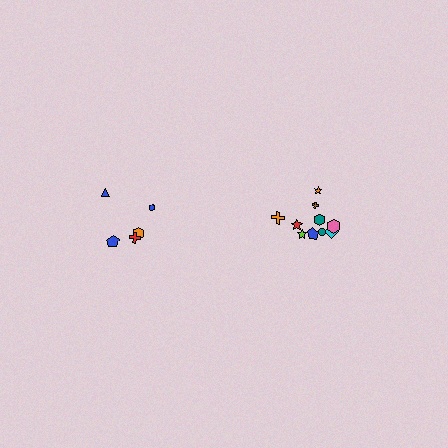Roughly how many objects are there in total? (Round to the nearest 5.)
Roughly 15 objects in total.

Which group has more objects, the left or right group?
The right group.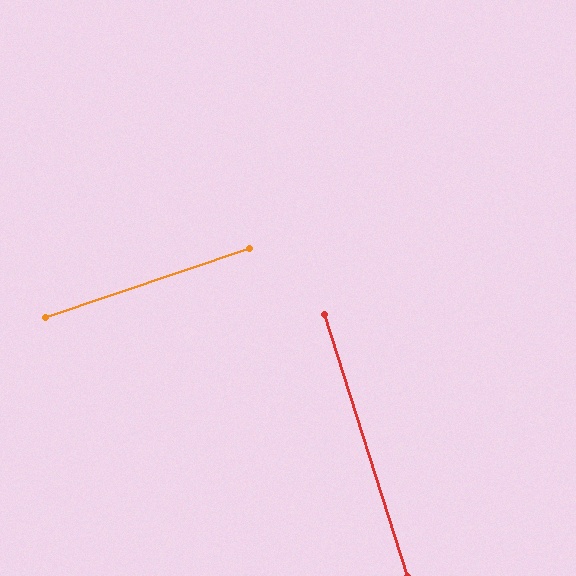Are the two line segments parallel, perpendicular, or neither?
Perpendicular — they meet at approximately 89°.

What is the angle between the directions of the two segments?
Approximately 89 degrees.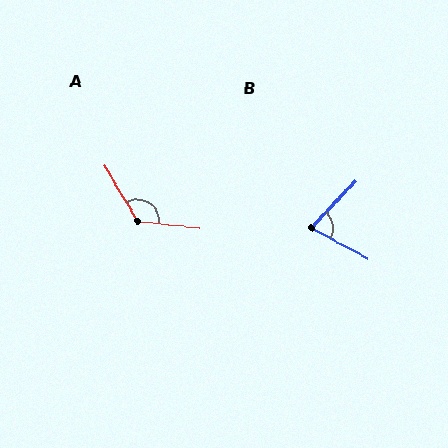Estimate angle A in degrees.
Approximately 127 degrees.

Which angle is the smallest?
B, at approximately 76 degrees.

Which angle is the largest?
A, at approximately 127 degrees.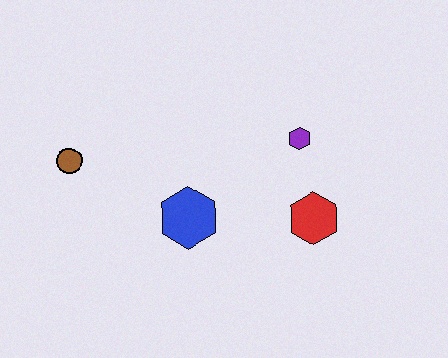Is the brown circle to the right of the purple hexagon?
No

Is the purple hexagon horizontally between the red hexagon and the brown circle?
Yes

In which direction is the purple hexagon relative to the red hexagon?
The purple hexagon is above the red hexagon.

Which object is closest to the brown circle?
The blue hexagon is closest to the brown circle.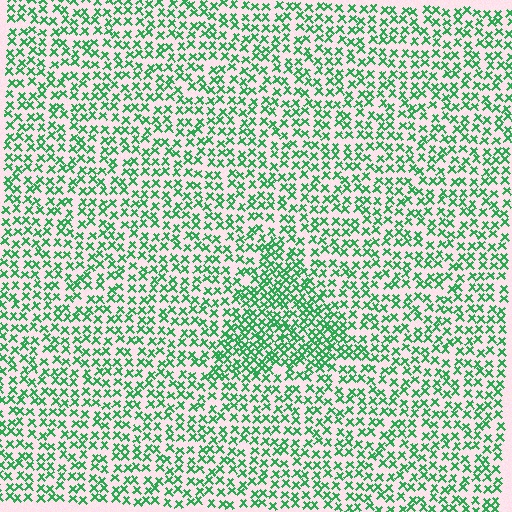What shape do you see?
I see a triangle.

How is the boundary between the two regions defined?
The boundary is defined by a change in element density (approximately 1.7x ratio). All elements are the same color, size, and shape.